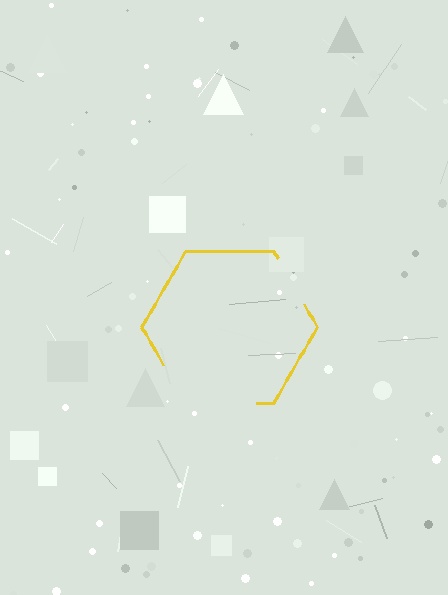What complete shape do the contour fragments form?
The contour fragments form a hexagon.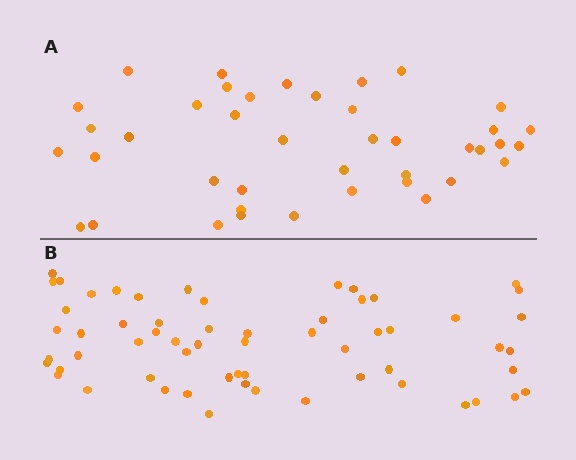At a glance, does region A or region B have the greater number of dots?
Region B (the bottom region) has more dots.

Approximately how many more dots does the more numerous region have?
Region B has approximately 20 more dots than region A.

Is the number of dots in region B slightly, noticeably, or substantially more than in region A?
Region B has substantially more. The ratio is roughly 1.5 to 1.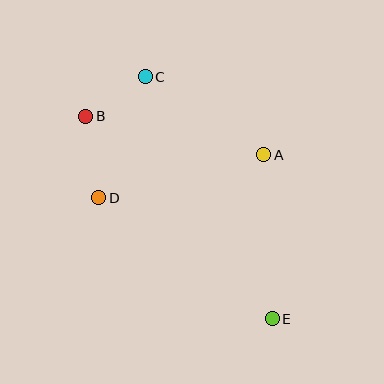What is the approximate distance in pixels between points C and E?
The distance between C and E is approximately 274 pixels.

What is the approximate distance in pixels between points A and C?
The distance between A and C is approximately 142 pixels.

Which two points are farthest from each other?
Points B and E are farthest from each other.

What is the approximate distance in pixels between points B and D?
The distance between B and D is approximately 82 pixels.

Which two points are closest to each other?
Points B and C are closest to each other.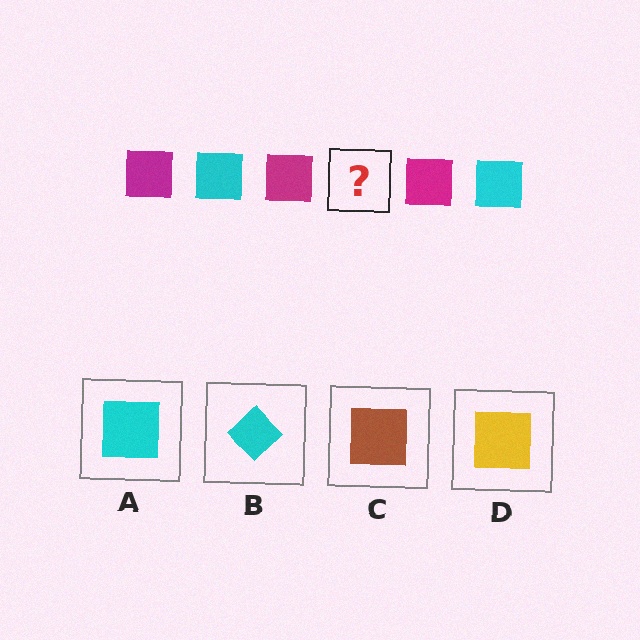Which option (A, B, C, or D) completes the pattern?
A.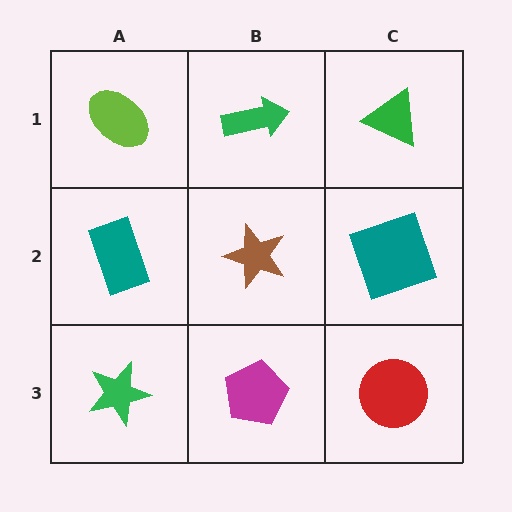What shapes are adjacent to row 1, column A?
A teal rectangle (row 2, column A), a green arrow (row 1, column B).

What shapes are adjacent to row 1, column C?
A teal square (row 2, column C), a green arrow (row 1, column B).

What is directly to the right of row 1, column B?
A green triangle.